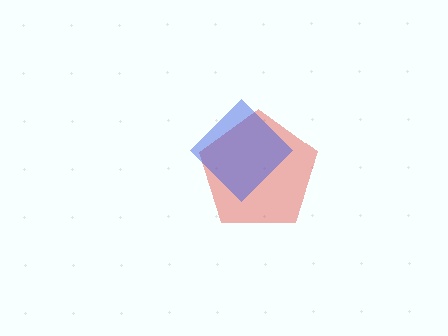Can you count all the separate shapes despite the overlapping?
Yes, there are 2 separate shapes.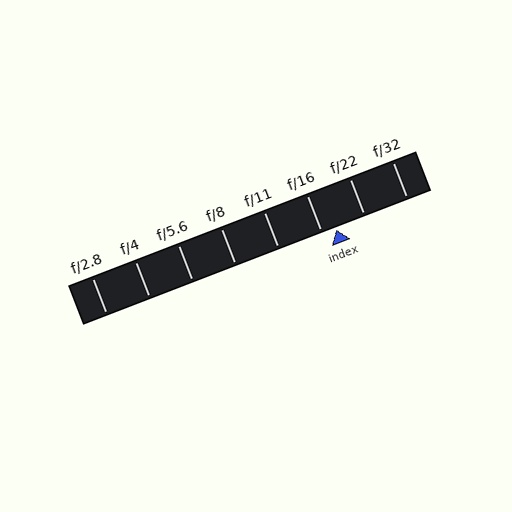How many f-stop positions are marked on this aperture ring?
There are 8 f-stop positions marked.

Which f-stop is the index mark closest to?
The index mark is closest to f/16.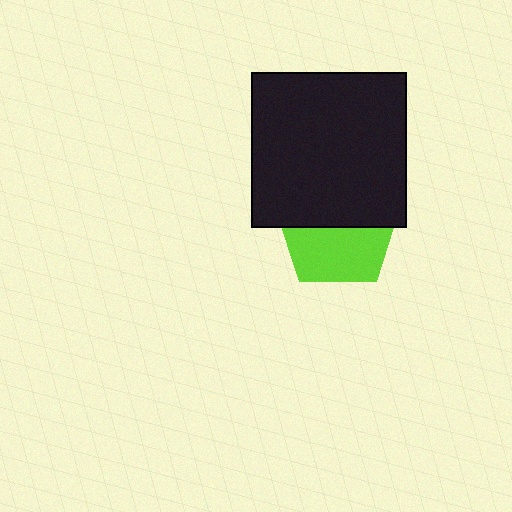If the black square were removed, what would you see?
You would see the complete lime pentagon.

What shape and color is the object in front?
The object in front is a black square.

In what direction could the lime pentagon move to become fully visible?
The lime pentagon could move down. That would shift it out from behind the black square entirely.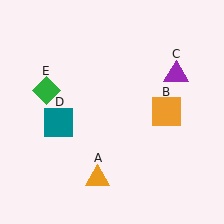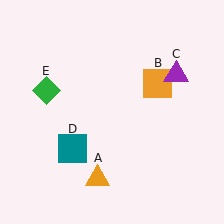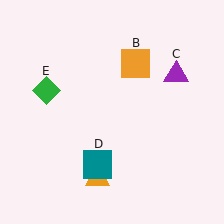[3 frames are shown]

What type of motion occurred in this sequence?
The orange square (object B), teal square (object D) rotated counterclockwise around the center of the scene.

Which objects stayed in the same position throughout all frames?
Orange triangle (object A) and purple triangle (object C) and green diamond (object E) remained stationary.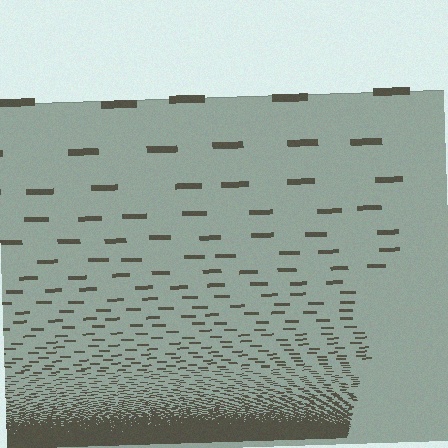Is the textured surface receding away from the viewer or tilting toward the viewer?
The surface appears to tilt toward the viewer. Texture elements get larger and sparser toward the top.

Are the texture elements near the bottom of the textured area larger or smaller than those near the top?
Smaller. The gradient is inverted — elements near the bottom are smaller and denser.